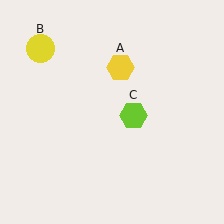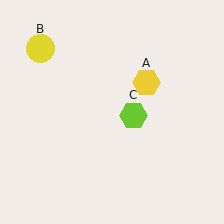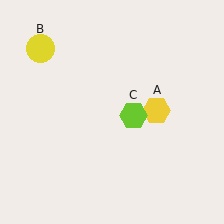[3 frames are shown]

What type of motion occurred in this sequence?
The yellow hexagon (object A) rotated clockwise around the center of the scene.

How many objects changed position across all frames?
1 object changed position: yellow hexagon (object A).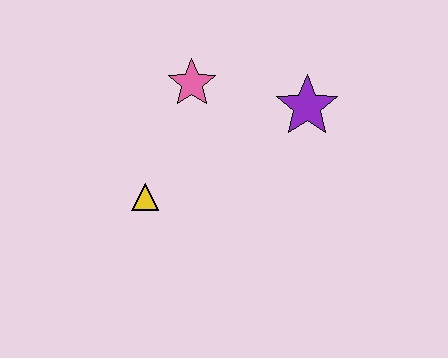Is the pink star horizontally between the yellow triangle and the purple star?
Yes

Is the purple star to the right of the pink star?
Yes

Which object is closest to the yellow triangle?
The pink star is closest to the yellow triangle.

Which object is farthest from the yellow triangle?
The purple star is farthest from the yellow triangle.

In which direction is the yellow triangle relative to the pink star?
The yellow triangle is below the pink star.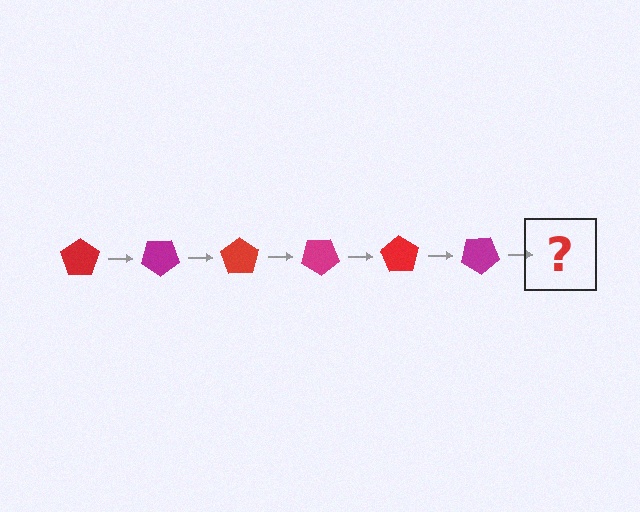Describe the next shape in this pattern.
It should be a red pentagon, rotated 210 degrees from the start.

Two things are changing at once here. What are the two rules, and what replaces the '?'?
The two rules are that it rotates 35 degrees each step and the color cycles through red and magenta. The '?' should be a red pentagon, rotated 210 degrees from the start.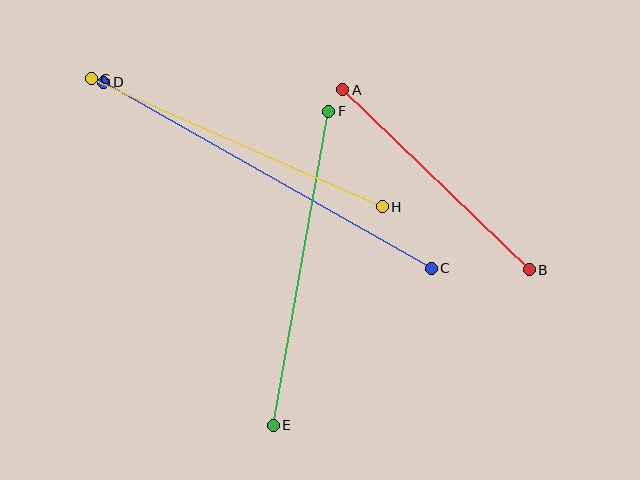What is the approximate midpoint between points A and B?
The midpoint is at approximately (436, 180) pixels.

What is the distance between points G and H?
The distance is approximately 318 pixels.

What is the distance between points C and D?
The distance is approximately 376 pixels.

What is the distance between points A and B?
The distance is approximately 259 pixels.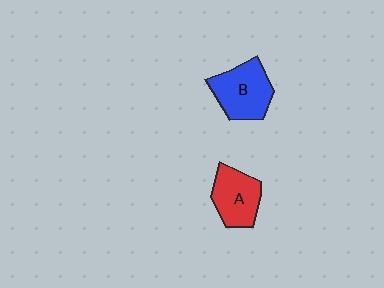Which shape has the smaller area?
Shape A (red).